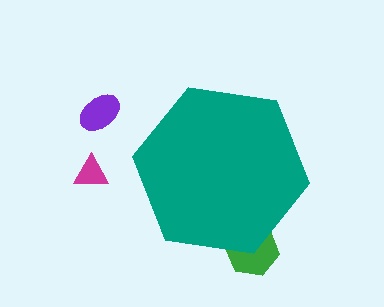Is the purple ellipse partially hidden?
No, the purple ellipse is fully visible.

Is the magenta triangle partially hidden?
No, the magenta triangle is fully visible.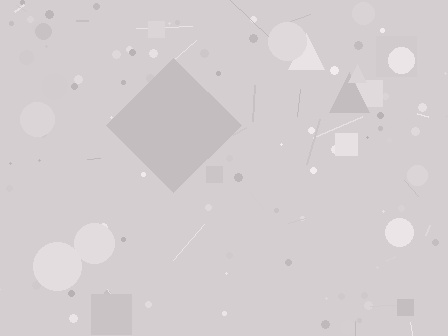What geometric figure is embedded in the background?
A diamond is embedded in the background.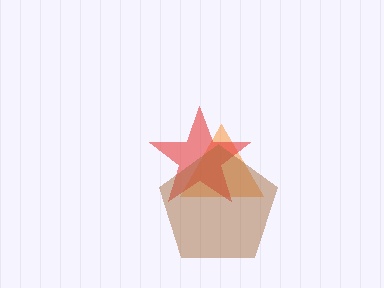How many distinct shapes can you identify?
There are 3 distinct shapes: an orange triangle, a red star, a brown pentagon.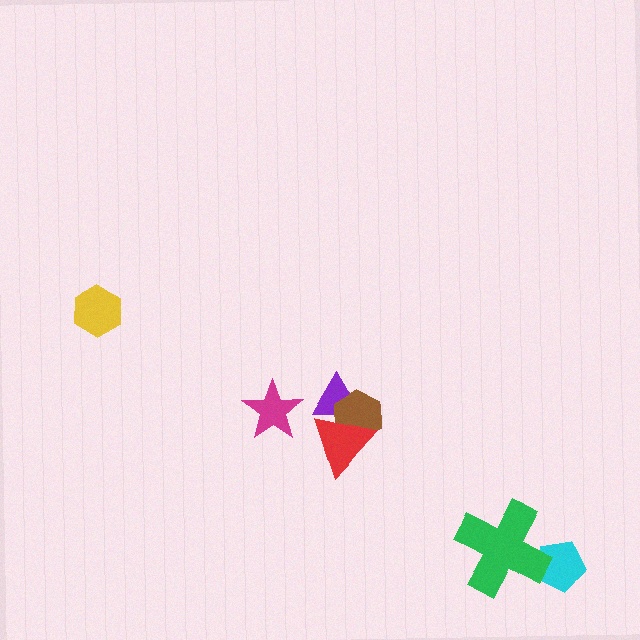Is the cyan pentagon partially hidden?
Yes, it is partially covered by another shape.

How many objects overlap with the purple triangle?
2 objects overlap with the purple triangle.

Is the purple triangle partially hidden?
Yes, it is partially covered by another shape.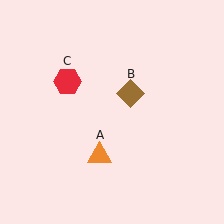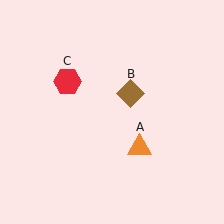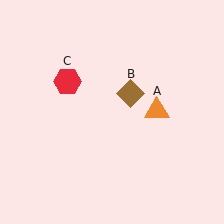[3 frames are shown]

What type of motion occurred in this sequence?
The orange triangle (object A) rotated counterclockwise around the center of the scene.